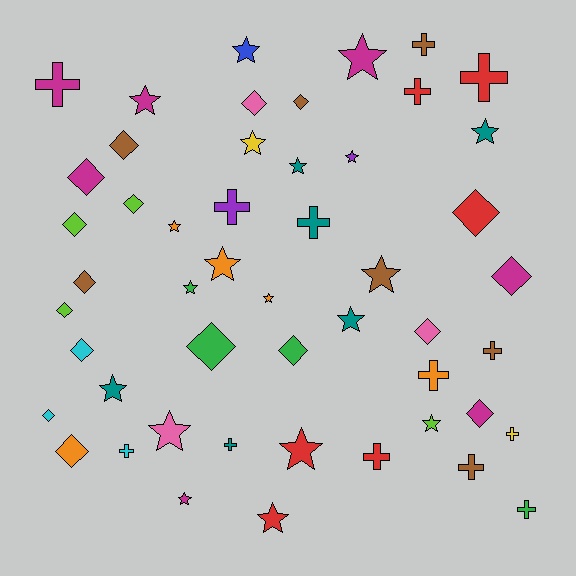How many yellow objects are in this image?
There are 2 yellow objects.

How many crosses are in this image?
There are 14 crosses.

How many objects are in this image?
There are 50 objects.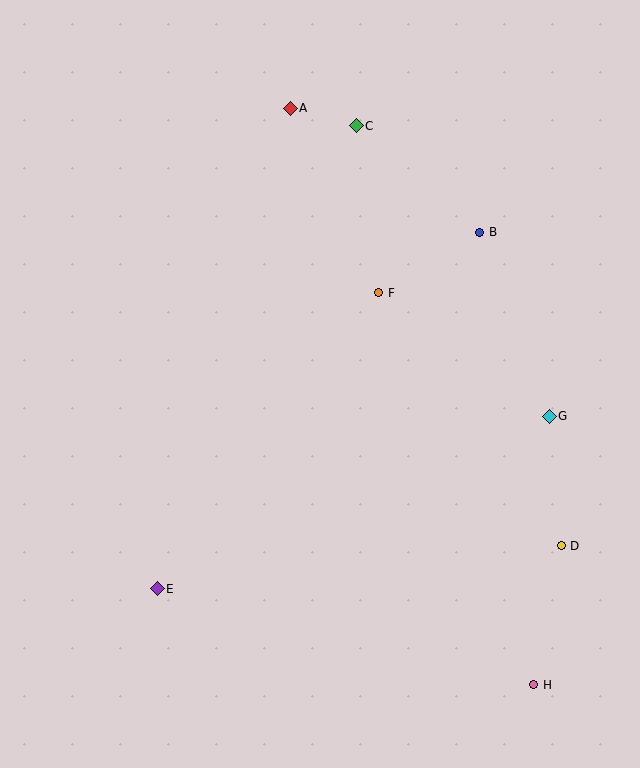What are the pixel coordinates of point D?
Point D is at (561, 546).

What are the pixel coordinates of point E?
Point E is at (157, 589).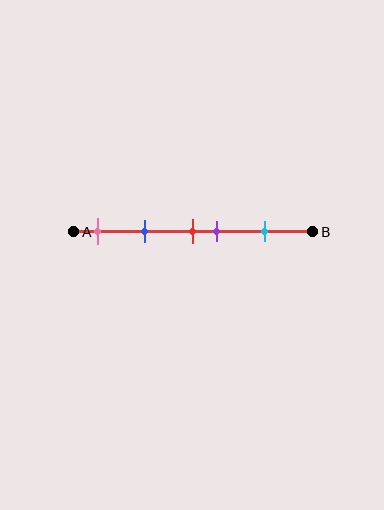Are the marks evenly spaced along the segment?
No, the marks are not evenly spaced.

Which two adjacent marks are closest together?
The red and purple marks are the closest adjacent pair.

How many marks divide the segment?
There are 5 marks dividing the segment.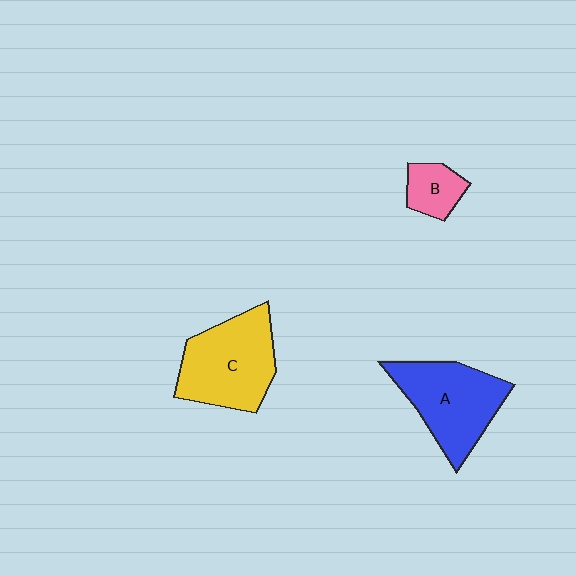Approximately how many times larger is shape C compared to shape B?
Approximately 2.8 times.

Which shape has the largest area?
Shape C (yellow).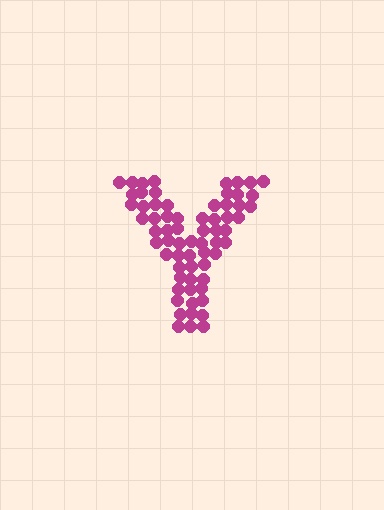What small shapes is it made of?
It is made of small circles.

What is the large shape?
The large shape is the letter Y.